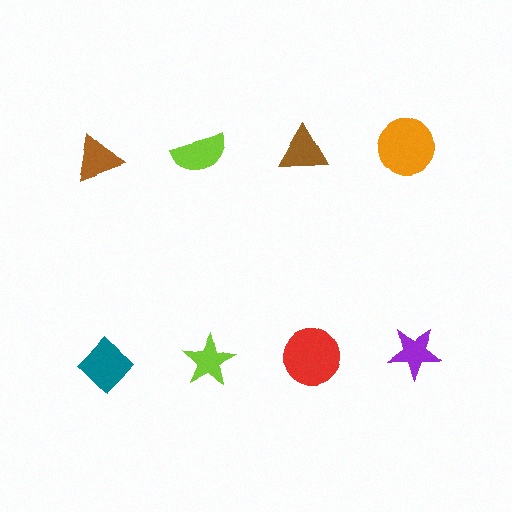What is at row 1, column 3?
A brown triangle.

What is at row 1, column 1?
A brown triangle.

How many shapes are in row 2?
4 shapes.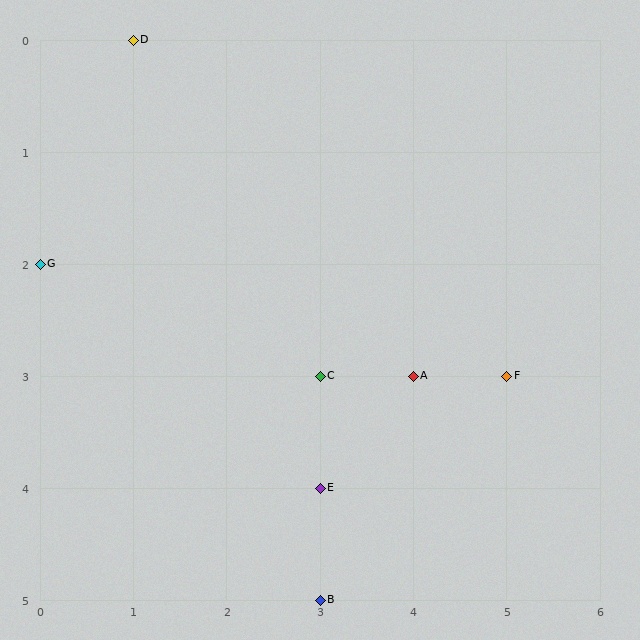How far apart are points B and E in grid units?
Points B and E are 1 row apart.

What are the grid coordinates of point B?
Point B is at grid coordinates (3, 5).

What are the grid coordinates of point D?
Point D is at grid coordinates (1, 0).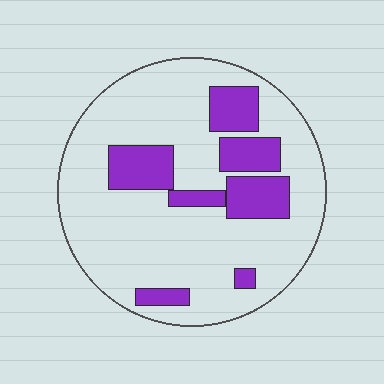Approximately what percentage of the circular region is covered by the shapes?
Approximately 20%.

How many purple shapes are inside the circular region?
7.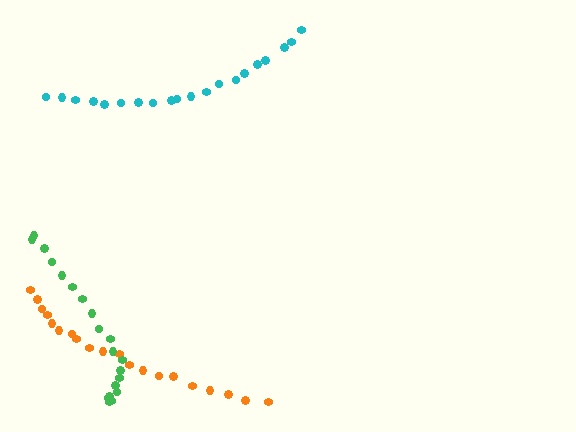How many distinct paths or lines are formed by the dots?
There are 3 distinct paths.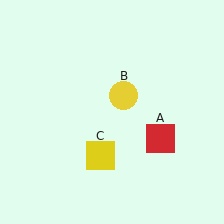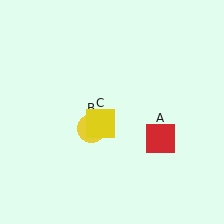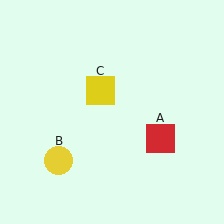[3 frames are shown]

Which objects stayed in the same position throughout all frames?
Red square (object A) remained stationary.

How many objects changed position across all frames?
2 objects changed position: yellow circle (object B), yellow square (object C).